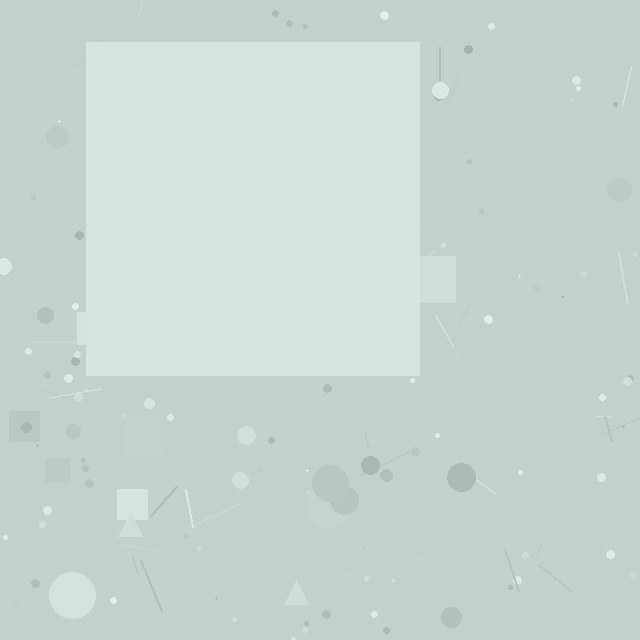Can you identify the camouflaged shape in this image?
The camouflaged shape is a square.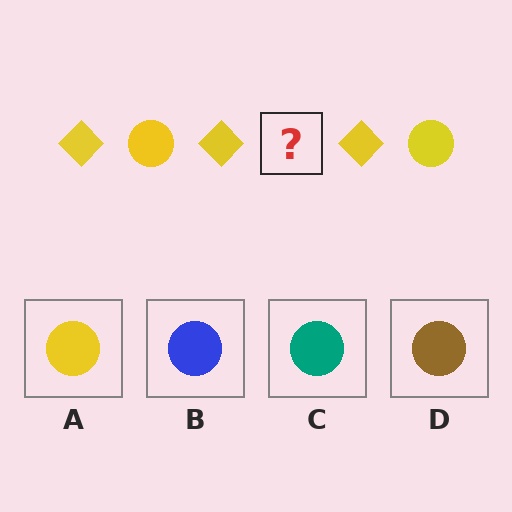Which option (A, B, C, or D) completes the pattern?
A.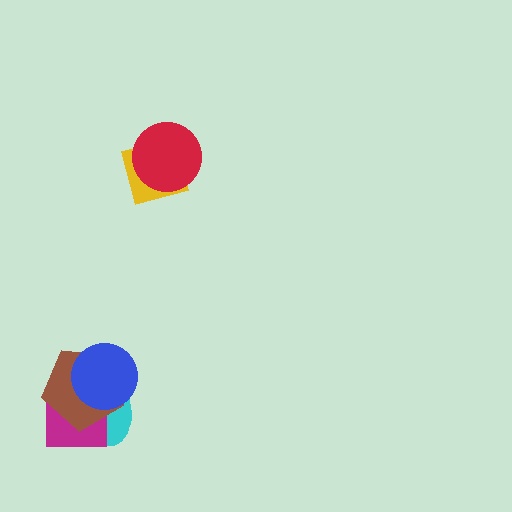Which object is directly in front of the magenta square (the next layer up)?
The brown pentagon is directly in front of the magenta square.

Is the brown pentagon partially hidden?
Yes, it is partially covered by another shape.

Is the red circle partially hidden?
No, no other shape covers it.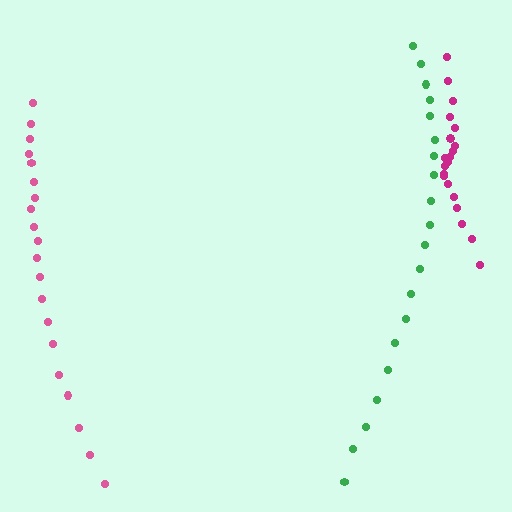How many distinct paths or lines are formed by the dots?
There are 3 distinct paths.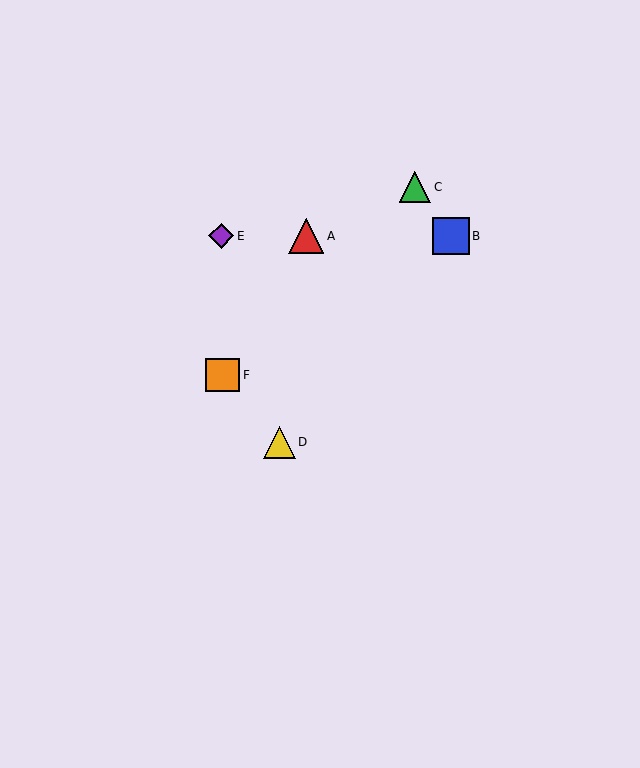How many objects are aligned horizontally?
3 objects (A, B, E) are aligned horizontally.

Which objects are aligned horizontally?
Objects A, B, E are aligned horizontally.